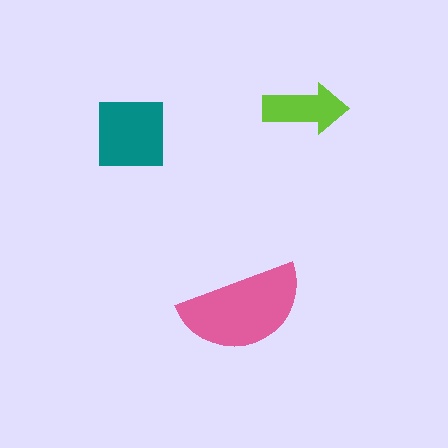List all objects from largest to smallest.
The pink semicircle, the teal square, the lime arrow.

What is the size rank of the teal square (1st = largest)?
2nd.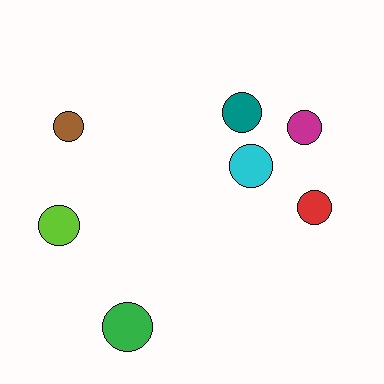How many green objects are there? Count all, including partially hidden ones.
There is 1 green object.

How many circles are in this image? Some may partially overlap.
There are 7 circles.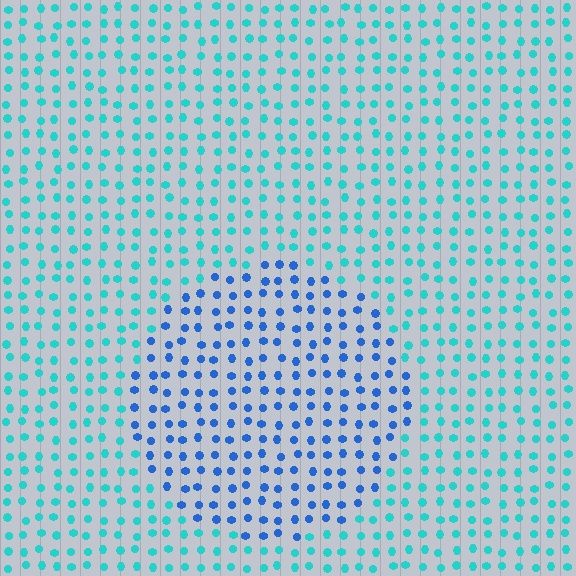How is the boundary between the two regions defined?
The boundary is defined purely by a slight shift in hue (about 40 degrees). Spacing, size, and orientation are identical on both sides.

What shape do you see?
I see a circle.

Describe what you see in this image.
The image is filled with small cyan elements in a uniform arrangement. A circle-shaped region is visible where the elements are tinted to a slightly different hue, forming a subtle color boundary.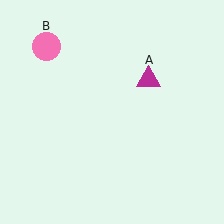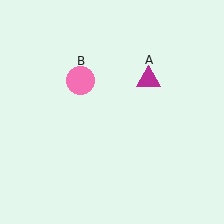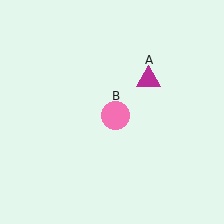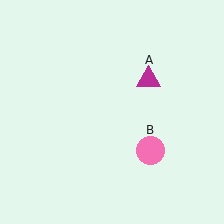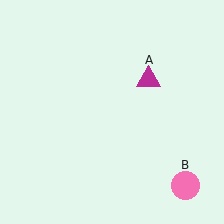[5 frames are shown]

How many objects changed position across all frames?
1 object changed position: pink circle (object B).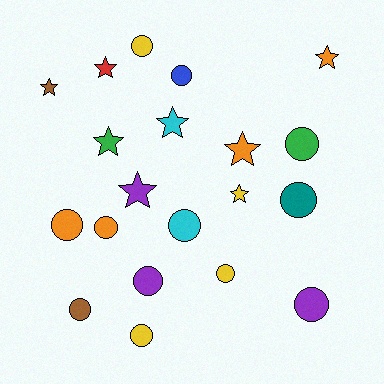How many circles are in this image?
There are 12 circles.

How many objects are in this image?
There are 20 objects.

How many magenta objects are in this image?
There are no magenta objects.